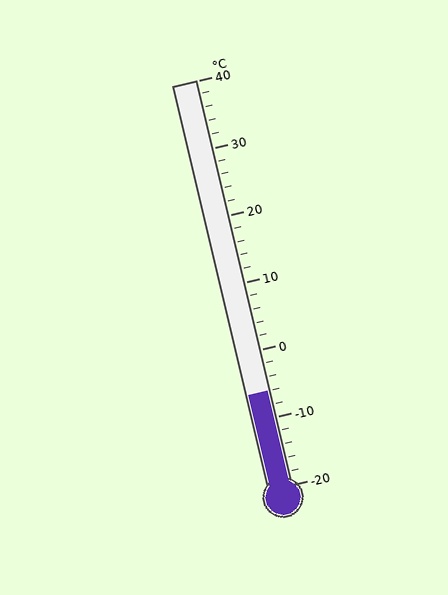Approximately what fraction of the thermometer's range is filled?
The thermometer is filled to approximately 25% of its range.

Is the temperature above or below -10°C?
The temperature is above -10°C.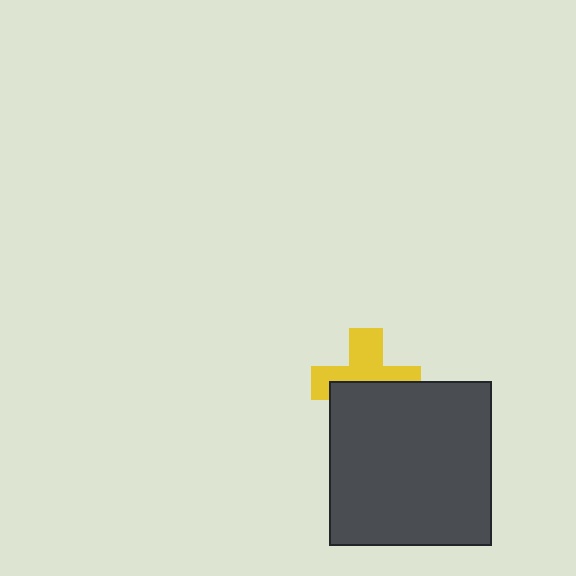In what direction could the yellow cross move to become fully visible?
The yellow cross could move up. That would shift it out from behind the dark gray rectangle entirely.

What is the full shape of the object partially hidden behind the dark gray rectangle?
The partially hidden object is a yellow cross.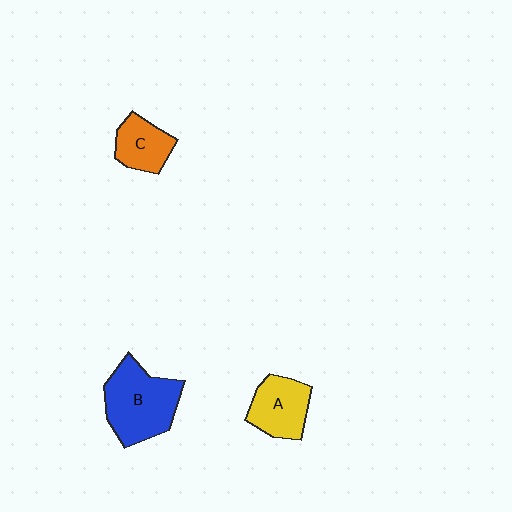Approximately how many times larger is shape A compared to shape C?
Approximately 1.2 times.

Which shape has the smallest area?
Shape C (orange).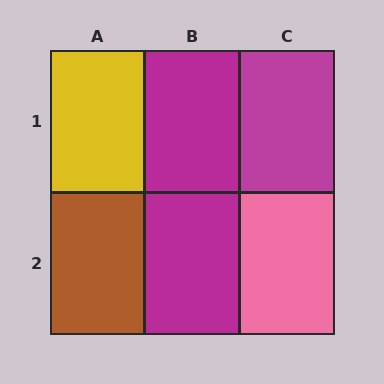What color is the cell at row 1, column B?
Magenta.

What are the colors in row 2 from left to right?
Brown, magenta, pink.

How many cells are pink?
1 cell is pink.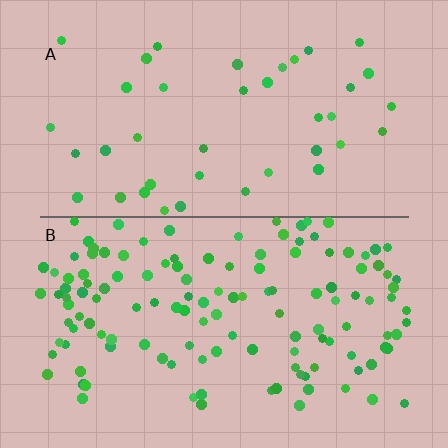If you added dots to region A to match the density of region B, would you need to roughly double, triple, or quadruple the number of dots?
Approximately triple.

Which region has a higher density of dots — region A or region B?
B (the bottom).